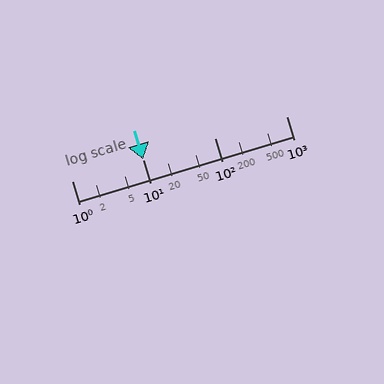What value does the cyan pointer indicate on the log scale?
The pointer indicates approximately 9.9.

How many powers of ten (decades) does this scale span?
The scale spans 3 decades, from 1 to 1000.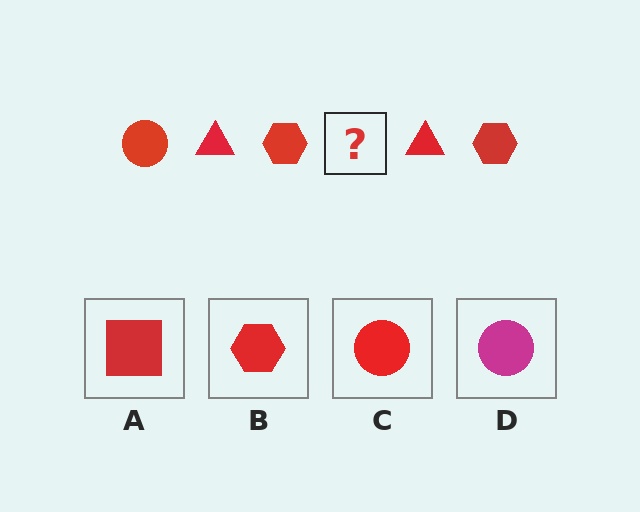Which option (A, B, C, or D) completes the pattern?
C.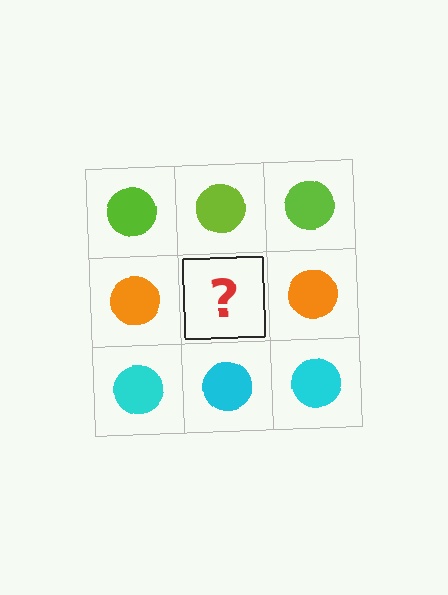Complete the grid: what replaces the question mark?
The question mark should be replaced with an orange circle.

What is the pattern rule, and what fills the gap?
The rule is that each row has a consistent color. The gap should be filled with an orange circle.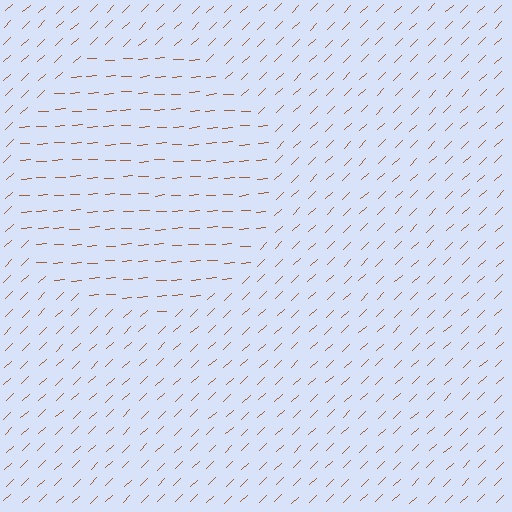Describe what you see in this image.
The image is filled with small brown line segments. A circle region in the image has lines oriented differently from the surrounding lines, creating a visible texture boundary.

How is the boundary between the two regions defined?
The boundary is defined purely by a change in line orientation (approximately 40 degrees difference). All lines are the same color and thickness.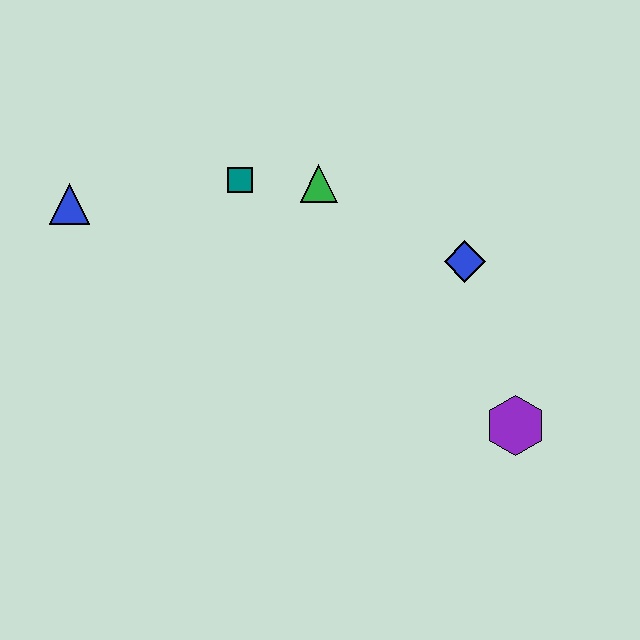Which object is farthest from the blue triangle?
The purple hexagon is farthest from the blue triangle.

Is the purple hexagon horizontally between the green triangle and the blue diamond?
No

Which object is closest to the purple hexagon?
The blue diamond is closest to the purple hexagon.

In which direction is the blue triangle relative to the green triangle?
The blue triangle is to the left of the green triangle.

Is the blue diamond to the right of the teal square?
Yes